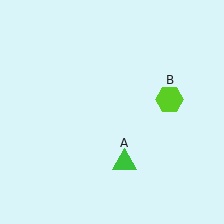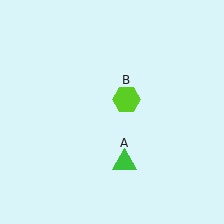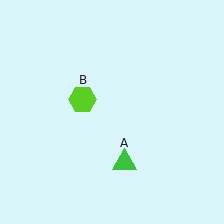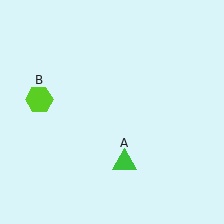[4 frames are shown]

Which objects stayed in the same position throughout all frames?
Green triangle (object A) remained stationary.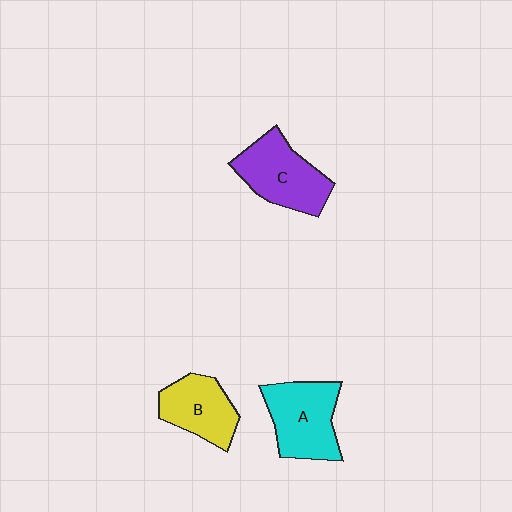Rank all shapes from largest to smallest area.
From largest to smallest: A (cyan), C (purple), B (yellow).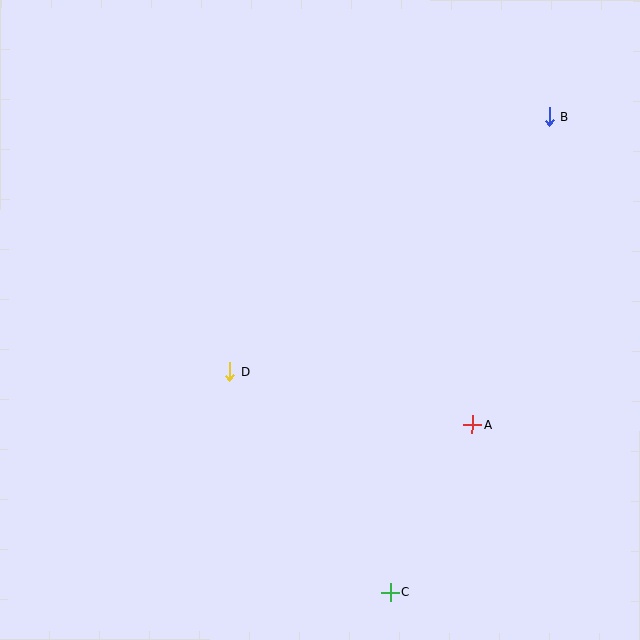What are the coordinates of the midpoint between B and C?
The midpoint between B and C is at (470, 355).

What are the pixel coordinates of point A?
Point A is at (472, 425).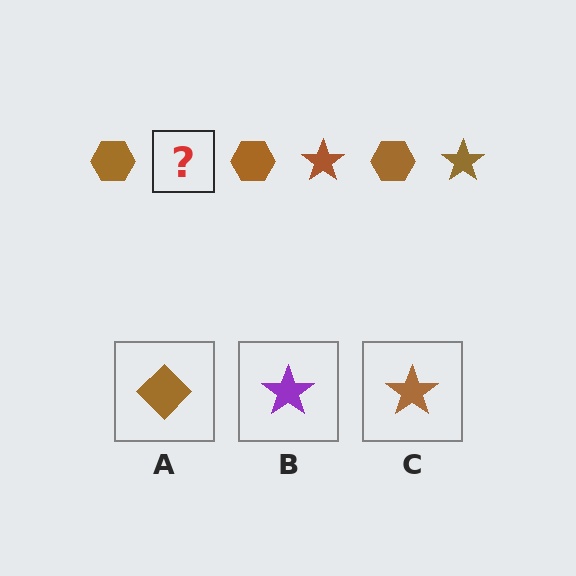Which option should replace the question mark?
Option C.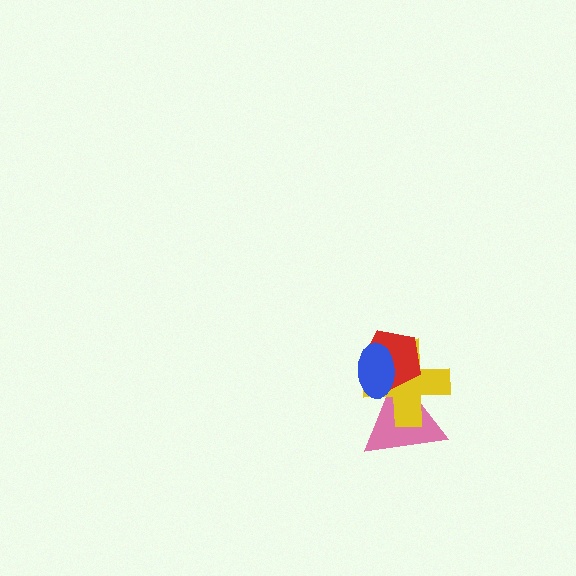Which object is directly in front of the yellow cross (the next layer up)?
The red pentagon is directly in front of the yellow cross.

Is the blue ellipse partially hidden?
No, no other shape covers it.